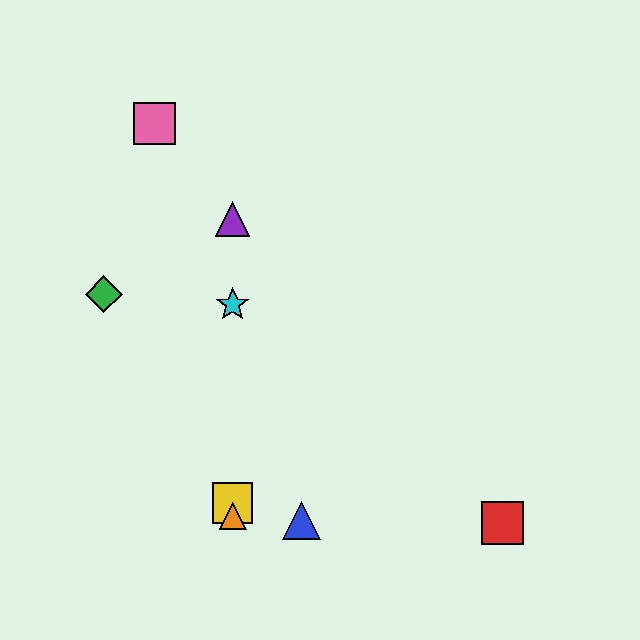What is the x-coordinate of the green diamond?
The green diamond is at x≈104.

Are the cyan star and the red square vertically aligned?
No, the cyan star is at x≈233 and the red square is at x≈502.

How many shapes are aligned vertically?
4 shapes (the yellow square, the purple triangle, the orange triangle, the cyan star) are aligned vertically.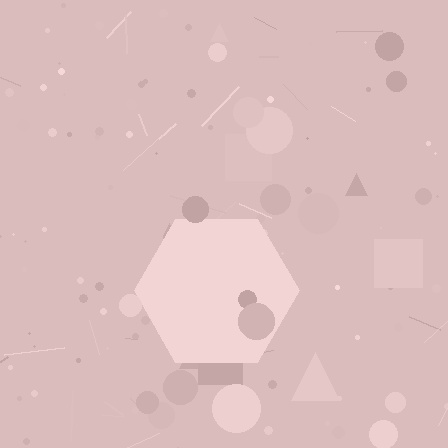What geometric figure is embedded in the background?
A hexagon is embedded in the background.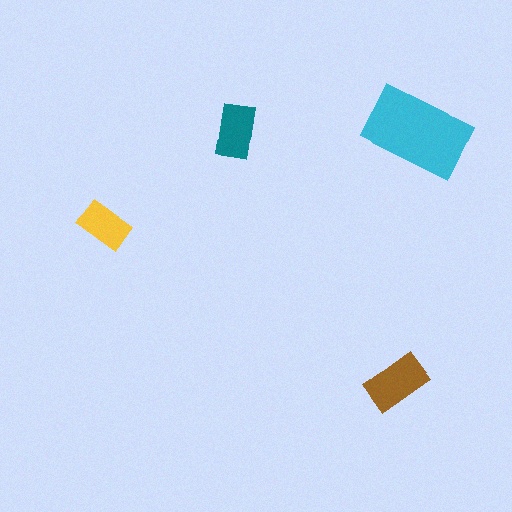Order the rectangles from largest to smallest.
the cyan one, the brown one, the teal one, the yellow one.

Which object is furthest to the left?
The yellow rectangle is leftmost.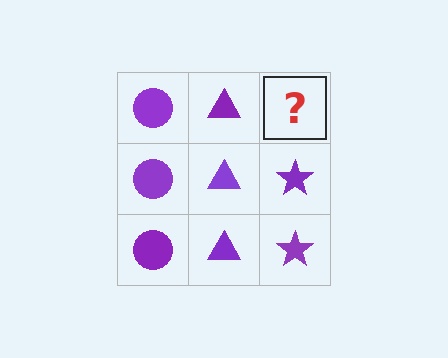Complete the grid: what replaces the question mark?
The question mark should be replaced with a purple star.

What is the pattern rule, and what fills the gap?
The rule is that each column has a consistent shape. The gap should be filled with a purple star.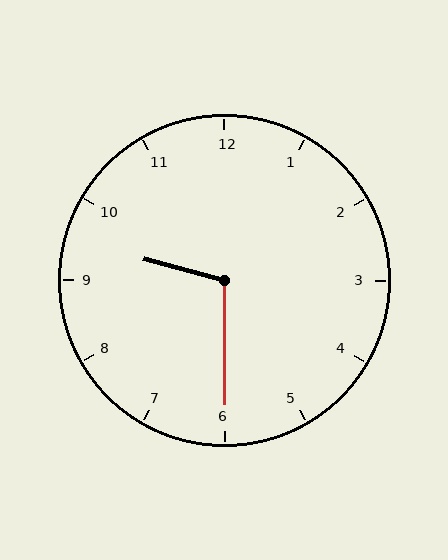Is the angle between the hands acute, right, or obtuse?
It is obtuse.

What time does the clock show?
9:30.